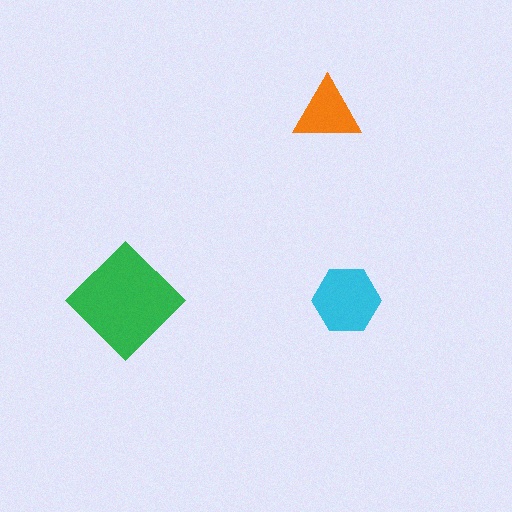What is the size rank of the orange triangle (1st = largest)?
3rd.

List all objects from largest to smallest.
The green diamond, the cyan hexagon, the orange triangle.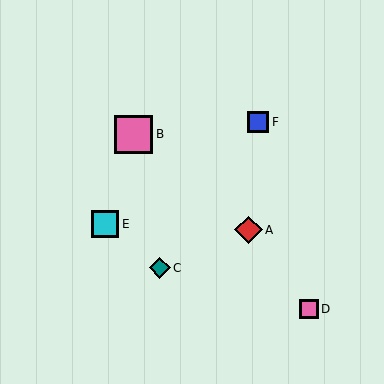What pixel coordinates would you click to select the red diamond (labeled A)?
Click at (249, 230) to select the red diamond A.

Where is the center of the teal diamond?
The center of the teal diamond is at (160, 268).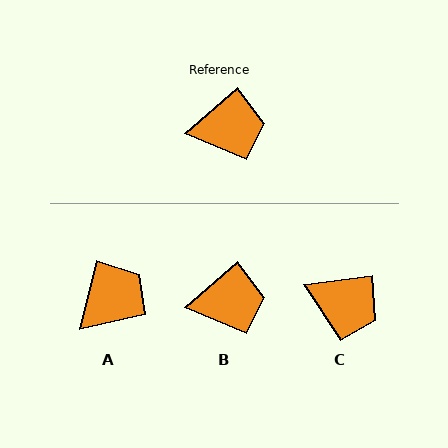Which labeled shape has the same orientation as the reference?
B.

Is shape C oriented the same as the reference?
No, it is off by about 33 degrees.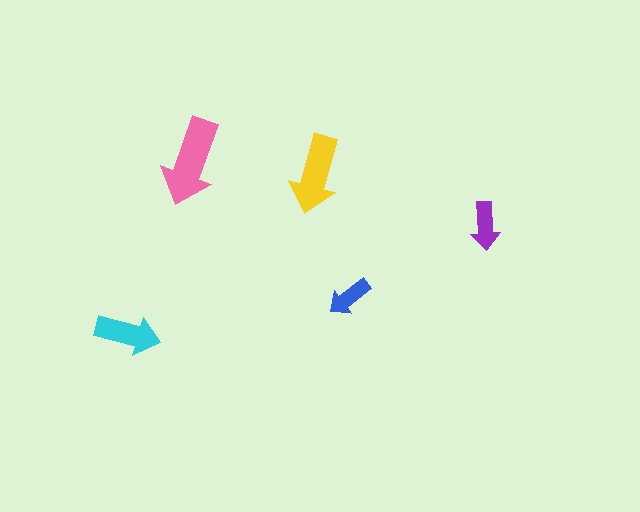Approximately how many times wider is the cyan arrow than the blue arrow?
About 1.5 times wider.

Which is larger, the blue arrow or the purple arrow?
The purple one.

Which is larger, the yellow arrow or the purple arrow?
The yellow one.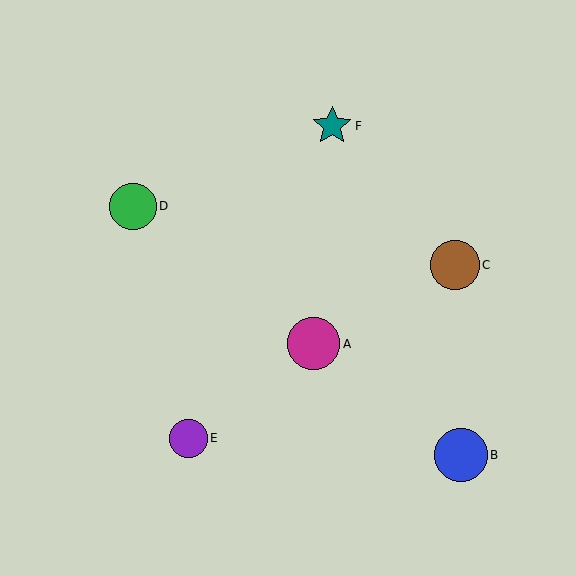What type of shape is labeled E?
Shape E is a purple circle.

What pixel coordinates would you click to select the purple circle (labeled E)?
Click at (188, 438) to select the purple circle E.